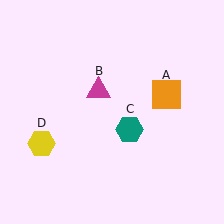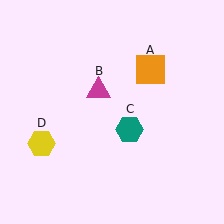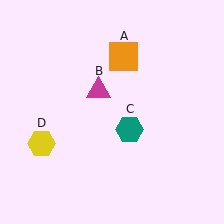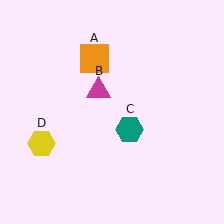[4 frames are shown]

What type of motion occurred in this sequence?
The orange square (object A) rotated counterclockwise around the center of the scene.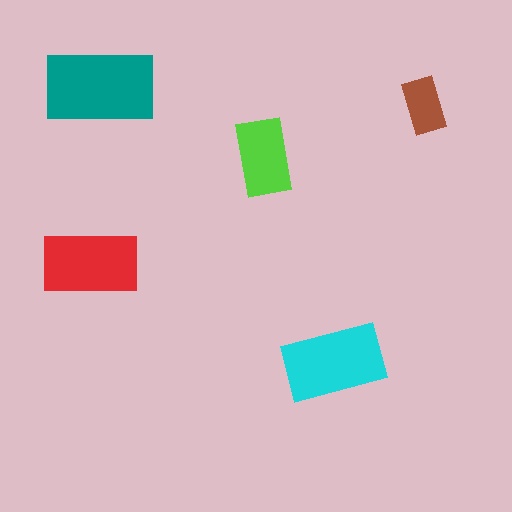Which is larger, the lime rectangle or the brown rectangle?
The lime one.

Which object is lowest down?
The cyan rectangle is bottommost.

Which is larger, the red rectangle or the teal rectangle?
The teal one.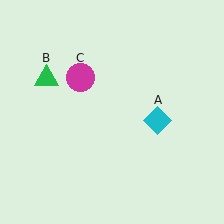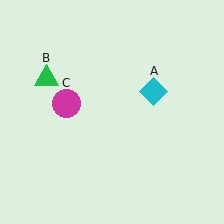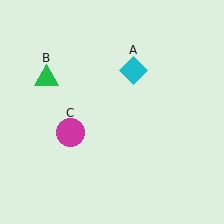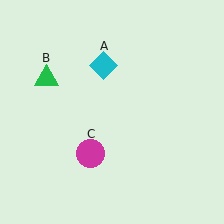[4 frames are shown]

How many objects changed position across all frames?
2 objects changed position: cyan diamond (object A), magenta circle (object C).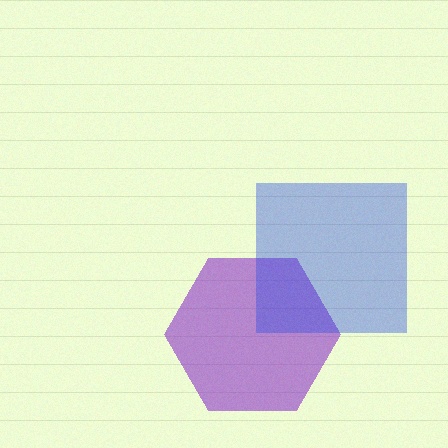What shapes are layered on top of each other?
The layered shapes are: a purple hexagon, a blue square.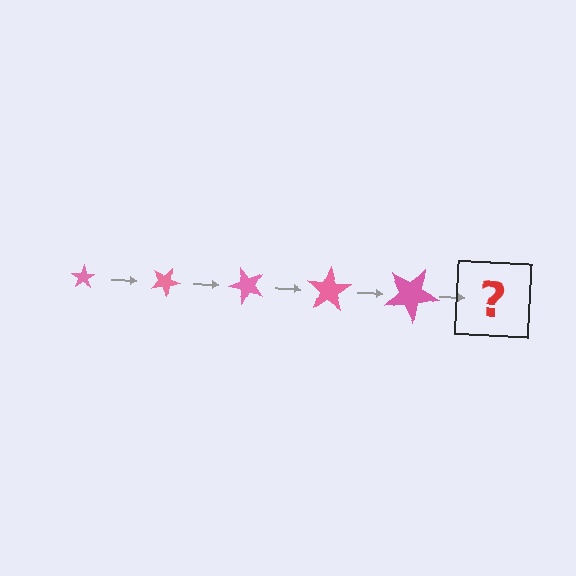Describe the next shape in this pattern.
It should be a star, larger than the previous one and rotated 125 degrees from the start.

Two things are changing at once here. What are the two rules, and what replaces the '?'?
The two rules are that the star grows larger each step and it rotates 25 degrees each step. The '?' should be a star, larger than the previous one and rotated 125 degrees from the start.